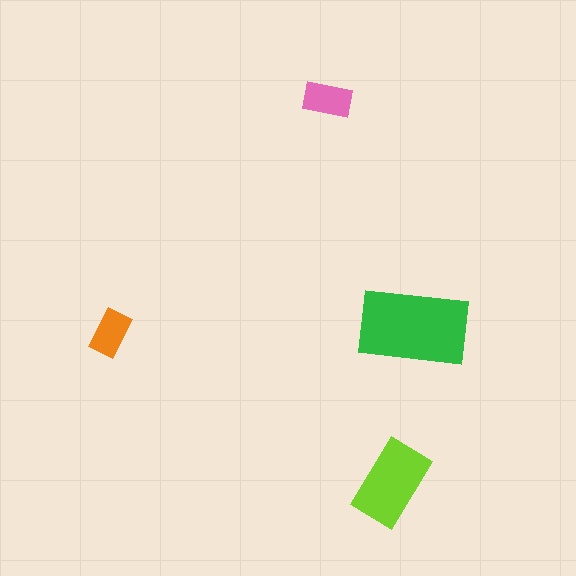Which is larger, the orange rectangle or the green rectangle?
The green one.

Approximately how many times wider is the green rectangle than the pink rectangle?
About 2.5 times wider.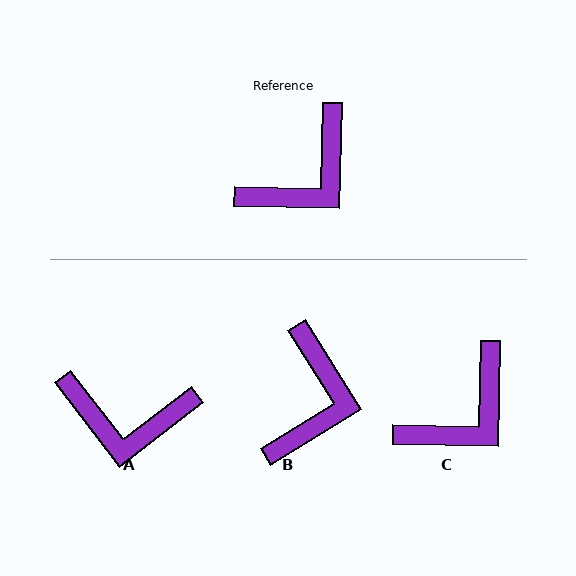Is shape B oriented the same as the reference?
No, it is off by about 33 degrees.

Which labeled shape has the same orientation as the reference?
C.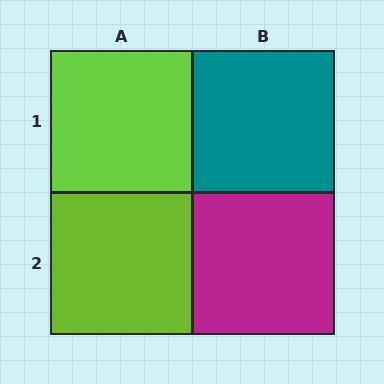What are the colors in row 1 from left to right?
Lime, teal.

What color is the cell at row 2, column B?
Magenta.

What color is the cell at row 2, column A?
Lime.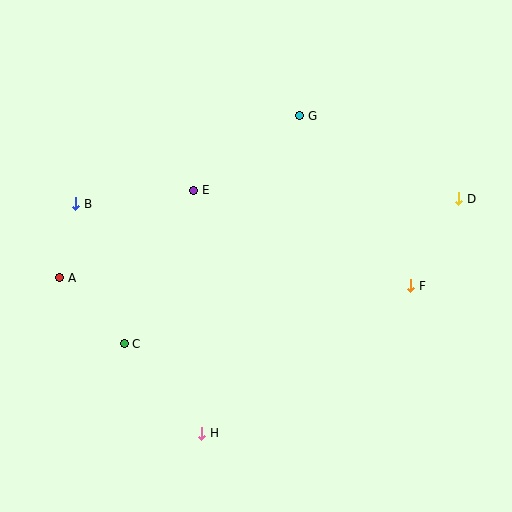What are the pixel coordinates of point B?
Point B is at (76, 204).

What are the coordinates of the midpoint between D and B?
The midpoint between D and B is at (267, 201).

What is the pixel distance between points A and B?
The distance between A and B is 76 pixels.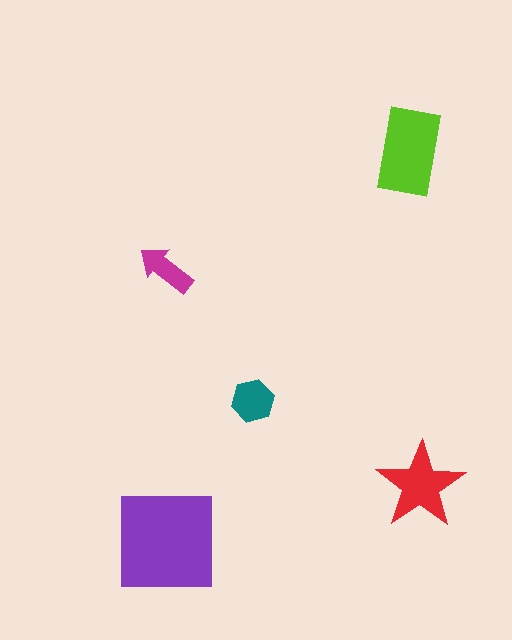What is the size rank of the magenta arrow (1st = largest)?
5th.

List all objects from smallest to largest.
The magenta arrow, the teal hexagon, the red star, the lime rectangle, the purple square.